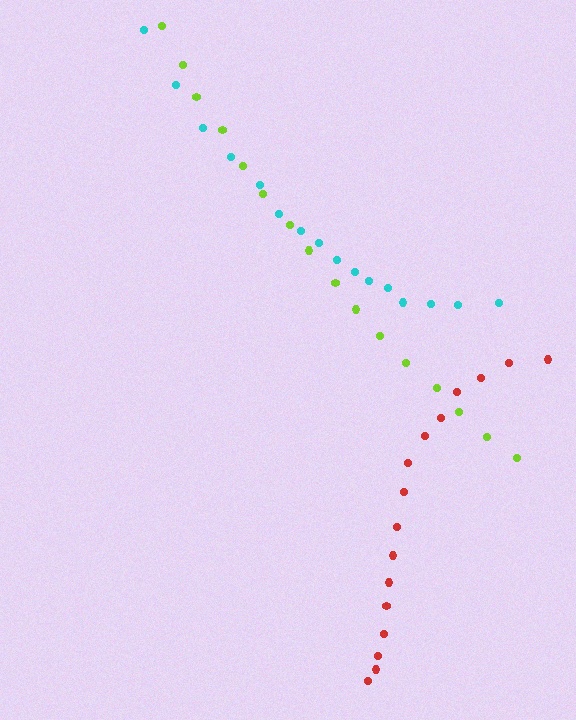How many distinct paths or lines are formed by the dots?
There are 3 distinct paths.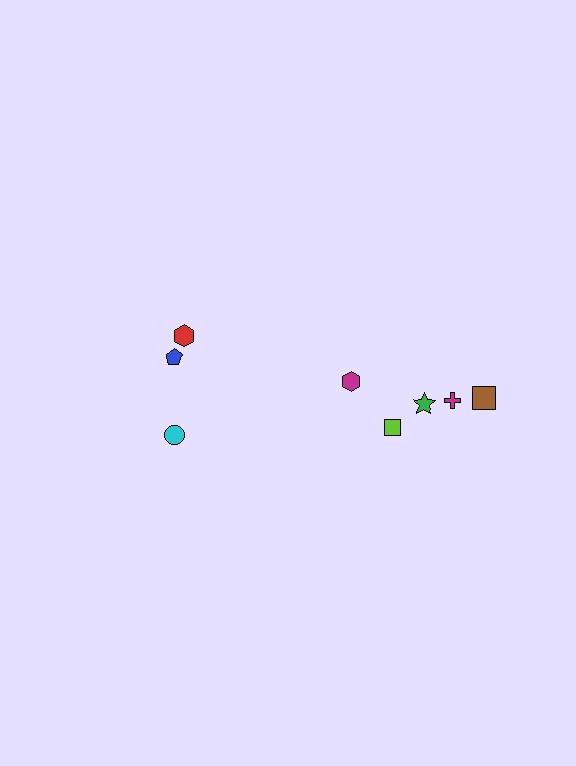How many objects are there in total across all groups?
There are 8 objects.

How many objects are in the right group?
There are 5 objects.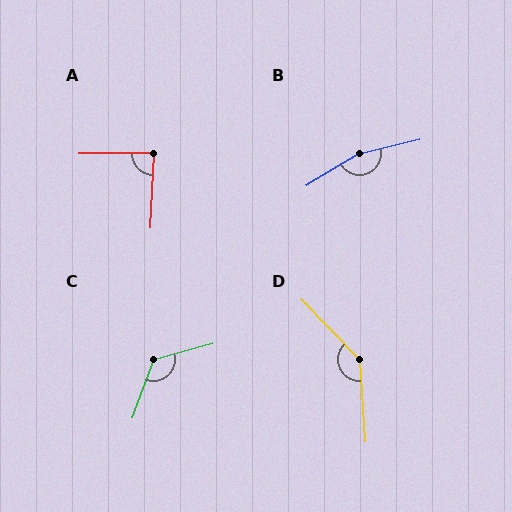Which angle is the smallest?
A, at approximately 87 degrees.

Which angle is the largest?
B, at approximately 162 degrees.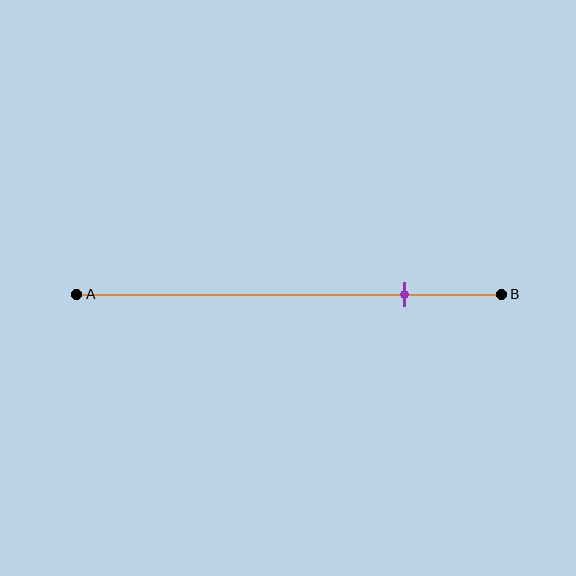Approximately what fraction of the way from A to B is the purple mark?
The purple mark is approximately 75% of the way from A to B.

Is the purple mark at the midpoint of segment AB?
No, the mark is at about 75% from A, not at the 50% midpoint.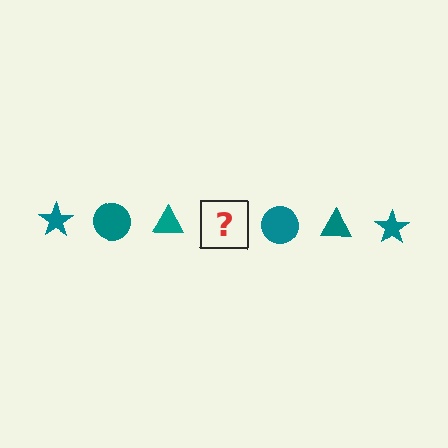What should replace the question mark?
The question mark should be replaced with a teal star.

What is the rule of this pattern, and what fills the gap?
The rule is that the pattern cycles through star, circle, triangle shapes in teal. The gap should be filled with a teal star.